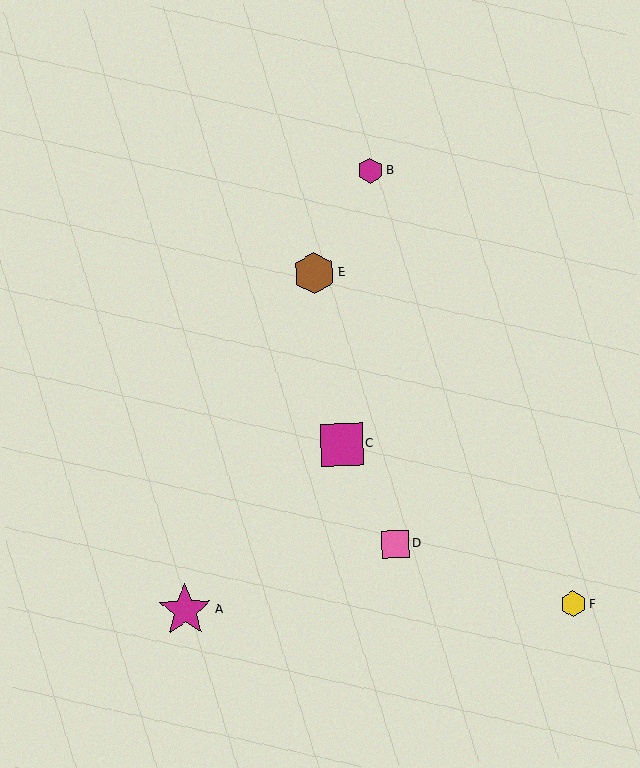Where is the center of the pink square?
The center of the pink square is at (395, 545).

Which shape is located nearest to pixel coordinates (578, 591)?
The yellow hexagon (labeled F) at (573, 604) is nearest to that location.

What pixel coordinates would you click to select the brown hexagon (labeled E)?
Click at (314, 273) to select the brown hexagon E.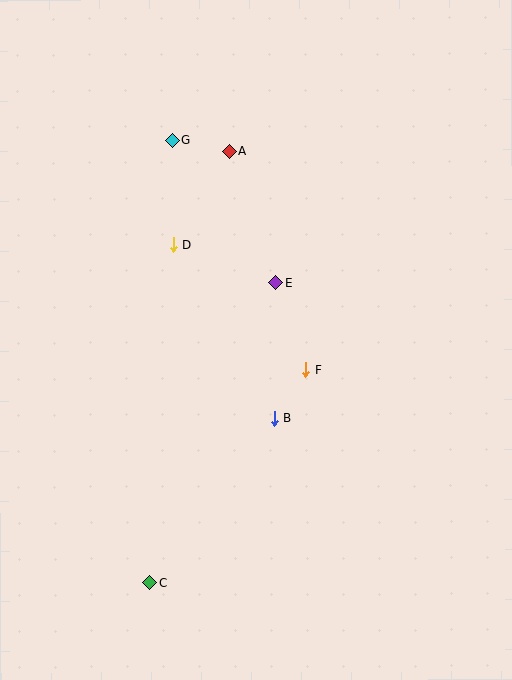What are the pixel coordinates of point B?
Point B is at (275, 418).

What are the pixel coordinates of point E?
Point E is at (275, 283).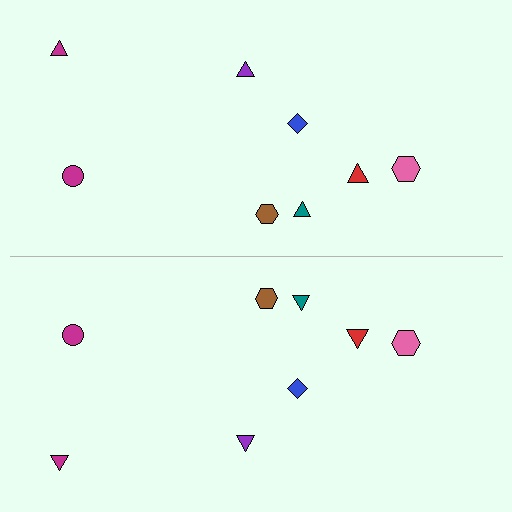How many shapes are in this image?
There are 16 shapes in this image.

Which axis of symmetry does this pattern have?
The pattern has a horizontal axis of symmetry running through the center of the image.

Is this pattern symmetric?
Yes, this pattern has bilateral (reflection) symmetry.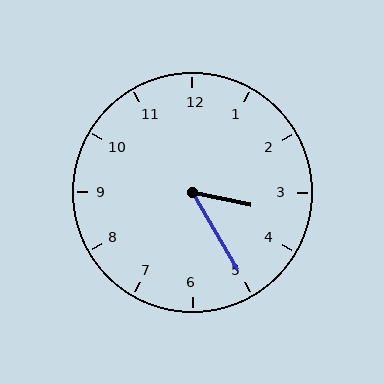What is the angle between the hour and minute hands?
Approximately 48 degrees.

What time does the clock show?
3:25.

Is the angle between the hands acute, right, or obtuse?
It is acute.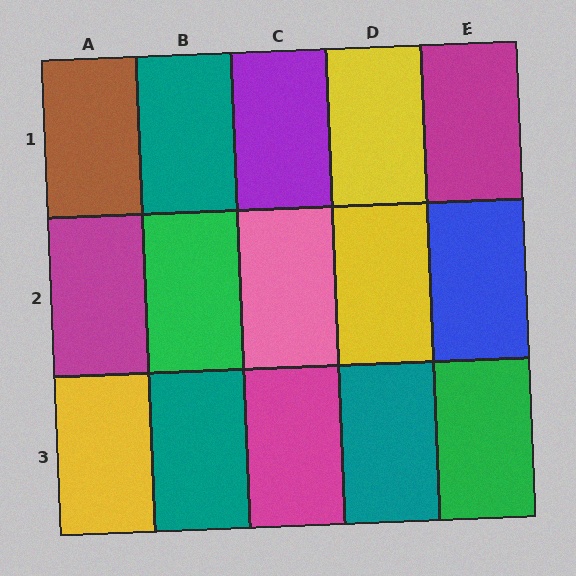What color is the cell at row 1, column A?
Brown.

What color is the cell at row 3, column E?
Green.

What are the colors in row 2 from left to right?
Magenta, green, pink, yellow, blue.